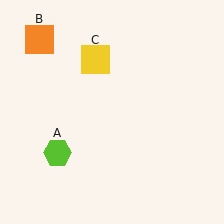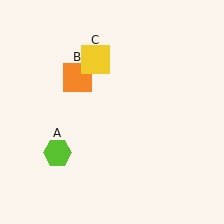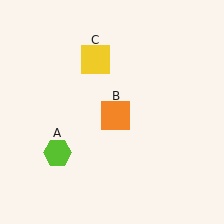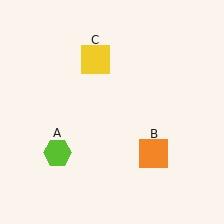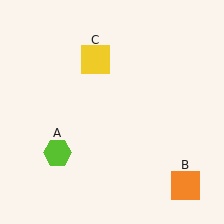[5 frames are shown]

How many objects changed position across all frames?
1 object changed position: orange square (object B).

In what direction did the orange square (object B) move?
The orange square (object B) moved down and to the right.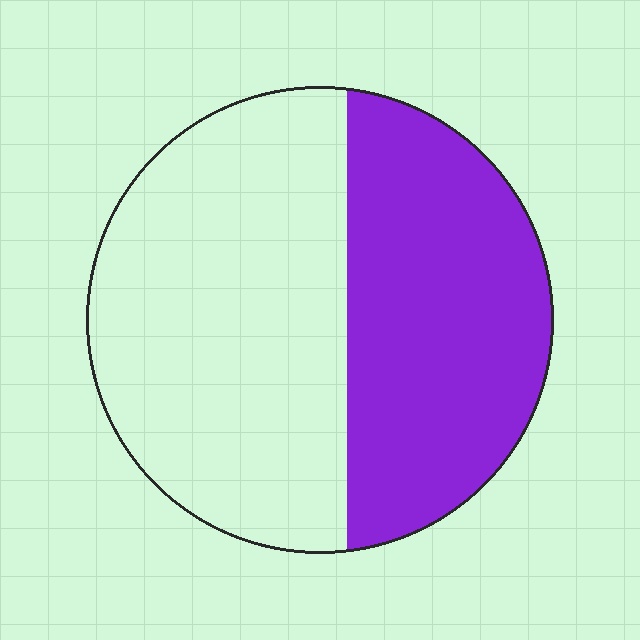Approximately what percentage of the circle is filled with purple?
Approximately 45%.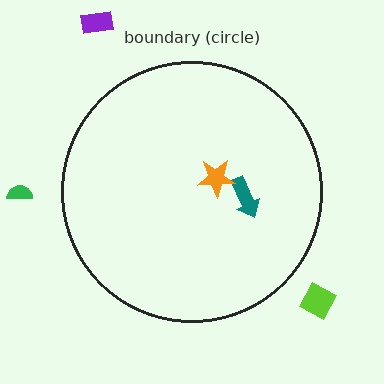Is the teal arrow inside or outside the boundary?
Inside.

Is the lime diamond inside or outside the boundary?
Outside.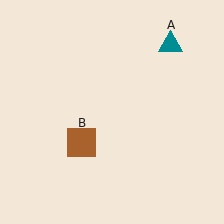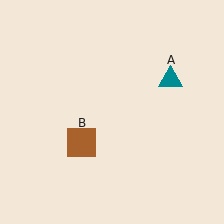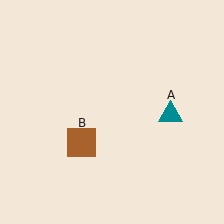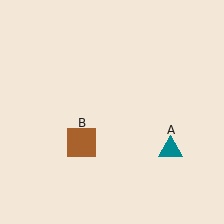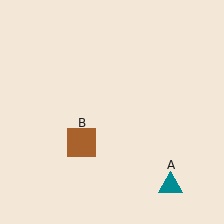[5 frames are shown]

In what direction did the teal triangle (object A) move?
The teal triangle (object A) moved down.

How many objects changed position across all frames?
1 object changed position: teal triangle (object A).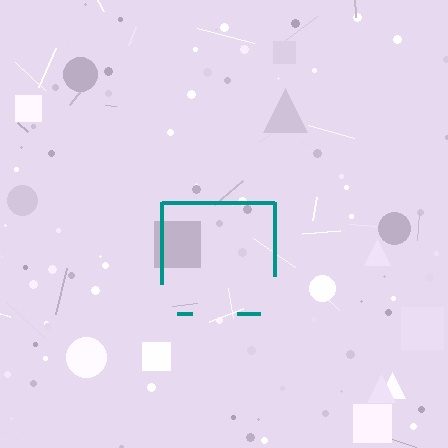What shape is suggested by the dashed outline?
The dashed outline suggests a square.